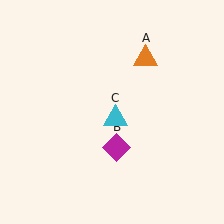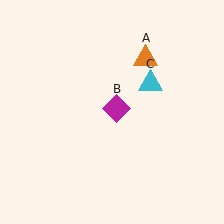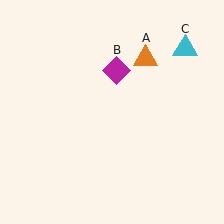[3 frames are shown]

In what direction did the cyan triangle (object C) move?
The cyan triangle (object C) moved up and to the right.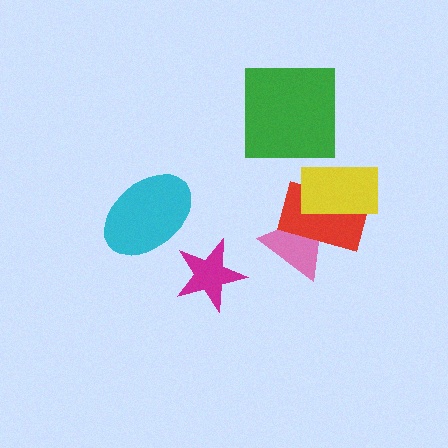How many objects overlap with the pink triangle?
2 objects overlap with the pink triangle.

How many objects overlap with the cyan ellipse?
0 objects overlap with the cyan ellipse.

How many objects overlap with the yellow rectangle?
2 objects overlap with the yellow rectangle.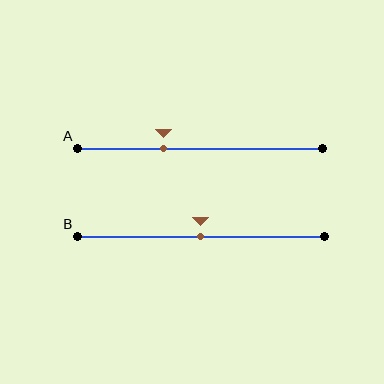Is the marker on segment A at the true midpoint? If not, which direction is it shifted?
No, the marker on segment A is shifted to the left by about 15% of the segment length.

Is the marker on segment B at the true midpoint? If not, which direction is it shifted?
Yes, the marker on segment B is at the true midpoint.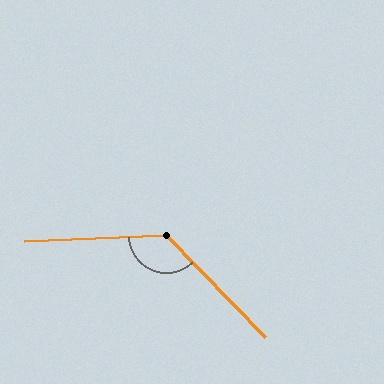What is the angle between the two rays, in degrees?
Approximately 132 degrees.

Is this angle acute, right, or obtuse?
It is obtuse.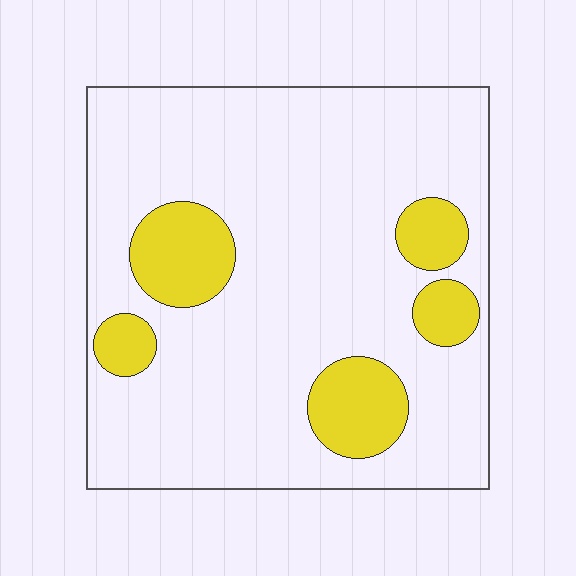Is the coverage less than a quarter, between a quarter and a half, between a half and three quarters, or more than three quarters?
Less than a quarter.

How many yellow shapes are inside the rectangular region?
5.